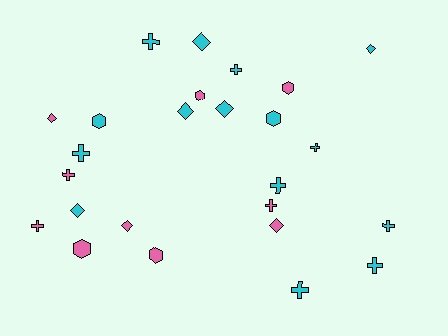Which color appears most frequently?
Cyan, with 15 objects.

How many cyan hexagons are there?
There are 2 cyan hexagons.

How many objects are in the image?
There are 25 objects.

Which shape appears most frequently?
Cross, with 11 objects.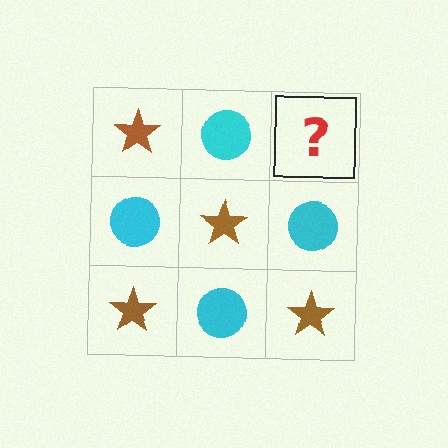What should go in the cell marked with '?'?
The missing cell should contain a brown star.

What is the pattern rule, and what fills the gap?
The rule is that it alternates brown star and cyan circle in a checkerboard pattern. The gap should be filled with a brown star.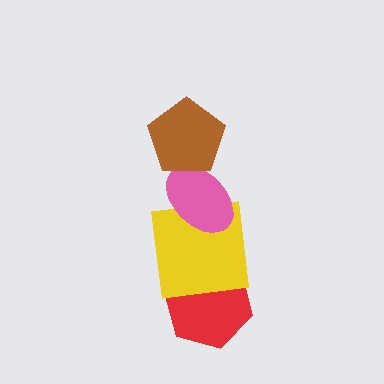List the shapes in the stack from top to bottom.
From top to bottom: the brown pentagon, the pink ellipse, the yellow square, the red hexagon.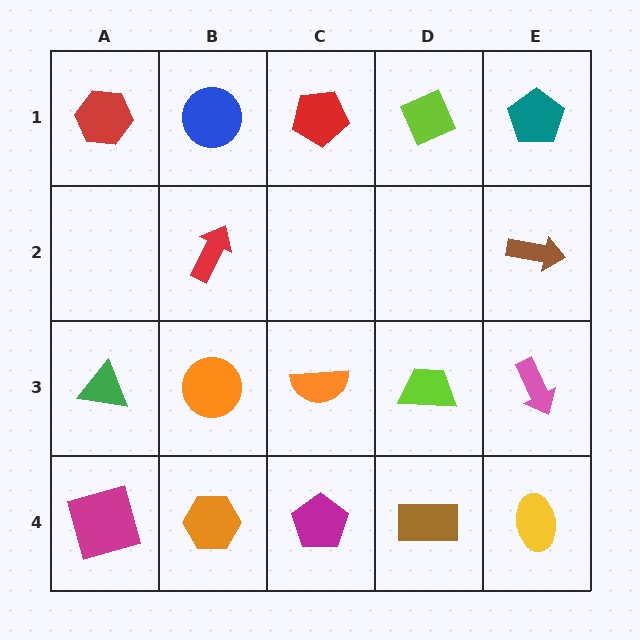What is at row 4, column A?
A magenta square.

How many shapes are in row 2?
2 shapes.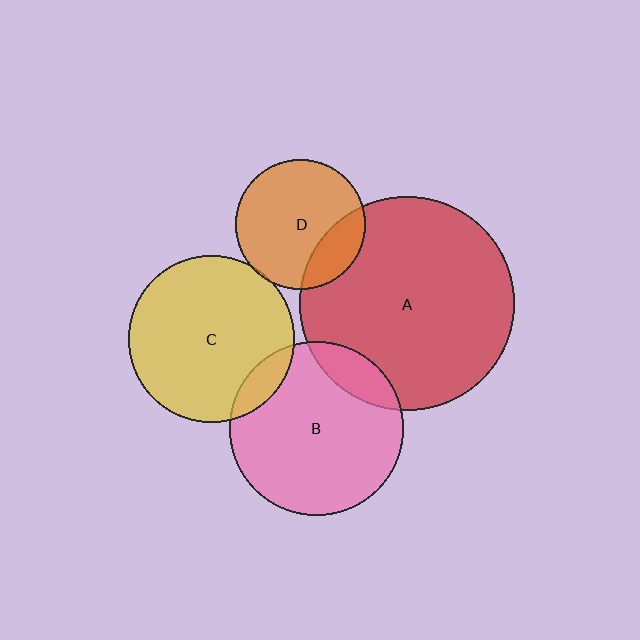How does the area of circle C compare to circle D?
Approximately 1.6 times.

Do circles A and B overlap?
Yes.